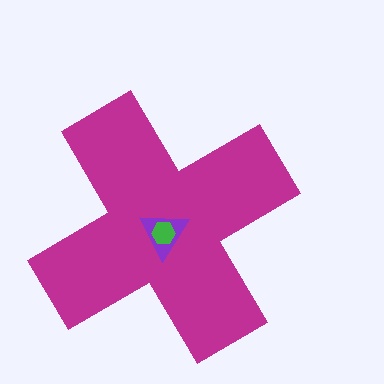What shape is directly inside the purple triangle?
The green hexagon.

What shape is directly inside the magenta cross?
The purple triangle.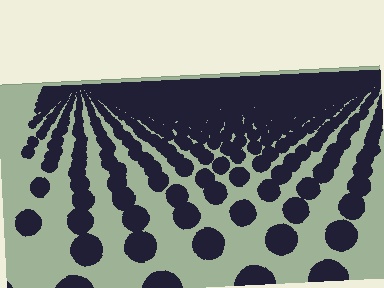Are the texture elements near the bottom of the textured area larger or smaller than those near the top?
Larger. Near the bottom, elements are closer to the viewer and appear at a bigger on-screen size.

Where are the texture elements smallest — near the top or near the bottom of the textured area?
Near the top.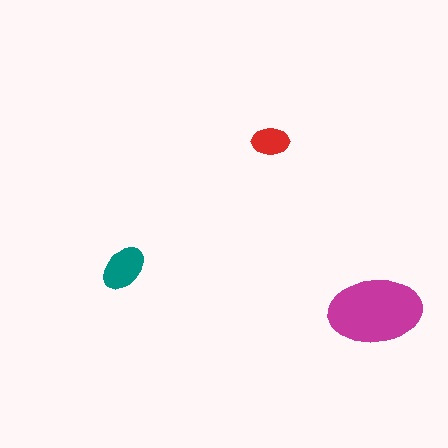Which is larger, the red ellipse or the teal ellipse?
The teal one.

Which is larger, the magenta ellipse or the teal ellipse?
The magenta one.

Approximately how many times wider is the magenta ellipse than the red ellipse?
About 2.5 times wider.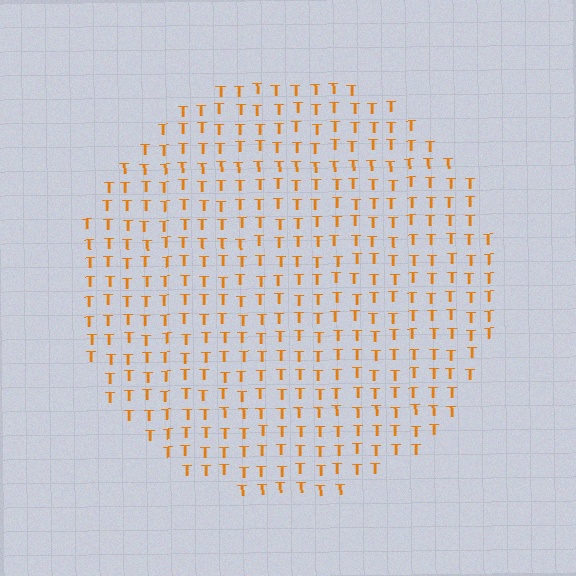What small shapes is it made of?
It is made of small letter T's.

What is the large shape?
The large shape is a circle.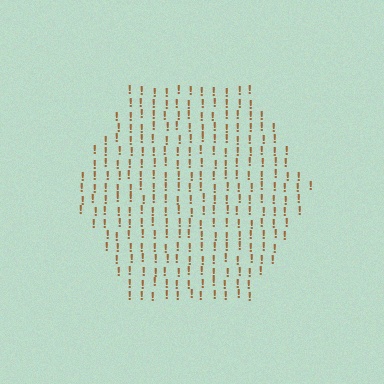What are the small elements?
The small elements are exclamation marks.